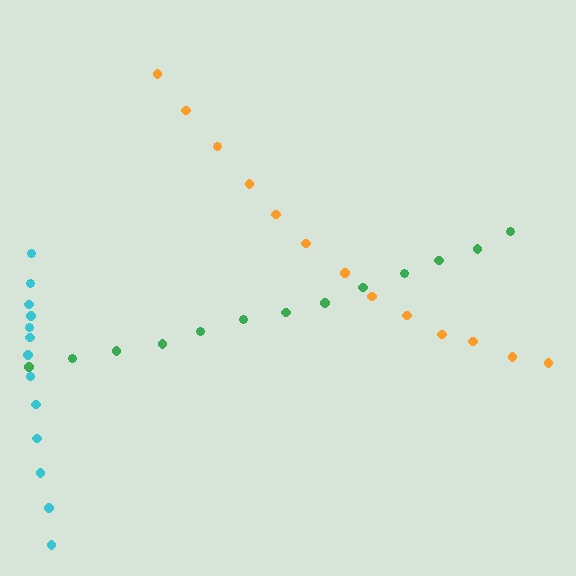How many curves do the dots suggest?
There are 3 distinct paths.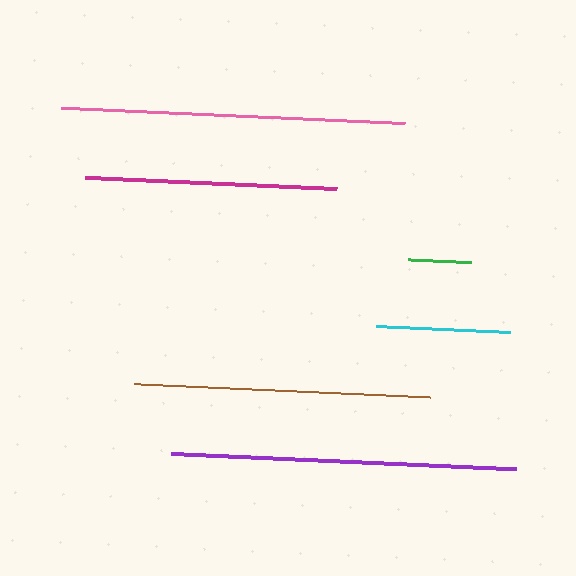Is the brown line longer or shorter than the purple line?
The purple line is longer than the brown line.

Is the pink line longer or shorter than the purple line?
The purple line is longer than the pink line.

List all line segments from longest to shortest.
From longest to shortest: purple, pink, brown, magenta, cyan, green.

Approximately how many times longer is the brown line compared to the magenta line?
The brown line is approximately 1.2 times the length of the magenta line.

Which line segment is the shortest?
The green line is the shortest at approximately 64 pixels.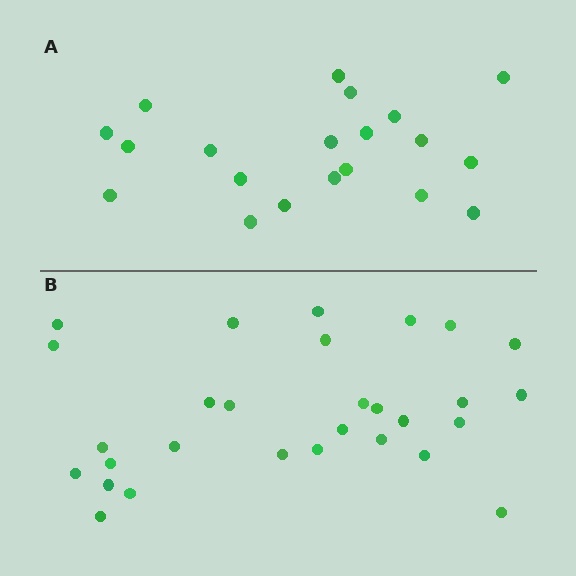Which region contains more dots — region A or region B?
Region B (the bottom region) has more dots.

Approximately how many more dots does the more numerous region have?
Region B has roughly 8 or so more dots than region A.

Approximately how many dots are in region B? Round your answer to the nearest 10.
About 30 dots. (The exact count is 29, which rounds to 30.)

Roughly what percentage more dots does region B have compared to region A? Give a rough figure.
About 45% more.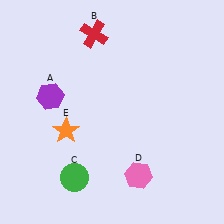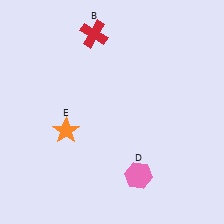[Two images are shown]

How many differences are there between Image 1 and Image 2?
There are 2 differences between the two images.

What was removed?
The purple hexagon (A), the green circle (C) were removed in Image 2.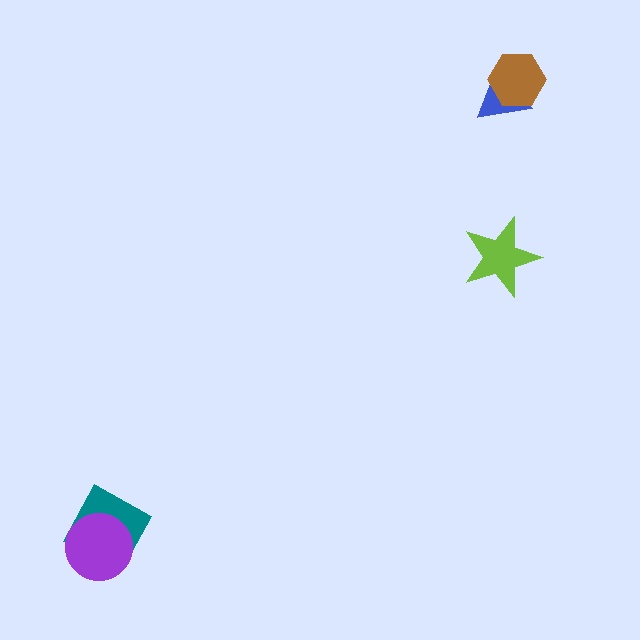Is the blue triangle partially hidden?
Yes, it is partially covered by another shape.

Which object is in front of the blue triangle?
The brown hexagon is in front of the blue triangle.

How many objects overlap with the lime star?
0 objects overlap with the lime star.